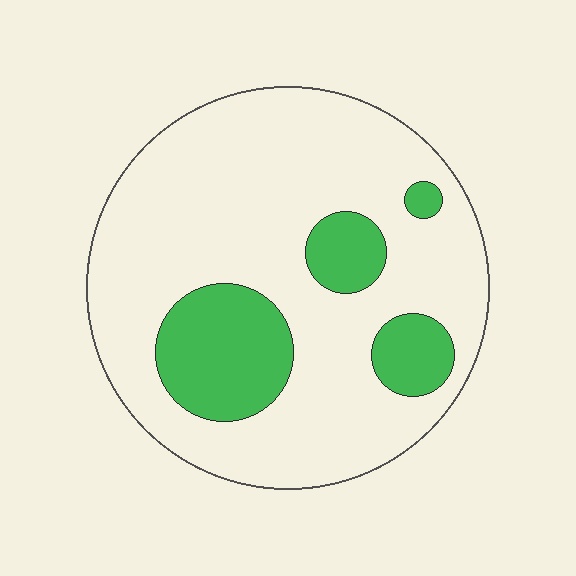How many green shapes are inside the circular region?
4.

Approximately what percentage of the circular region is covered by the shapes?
Approximately 20%.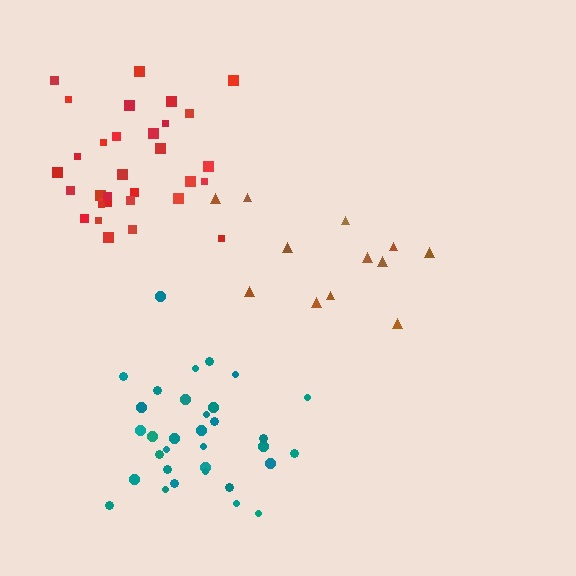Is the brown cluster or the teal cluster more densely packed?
Teal.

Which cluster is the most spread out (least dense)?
Brown.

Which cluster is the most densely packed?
Teal.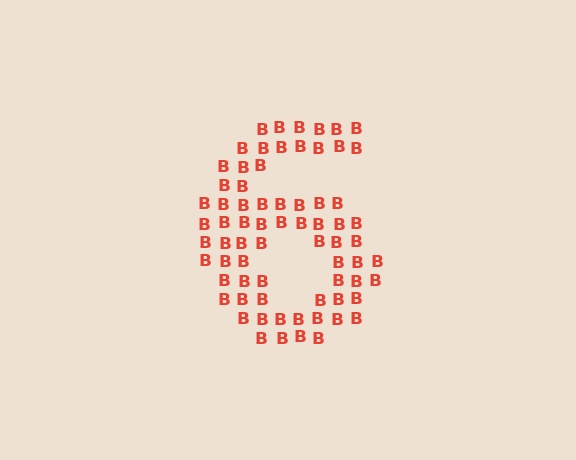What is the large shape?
The large shape is the digit 6.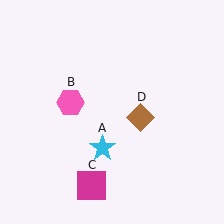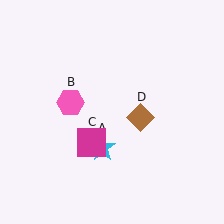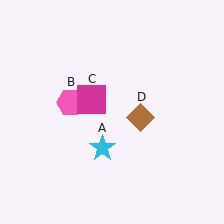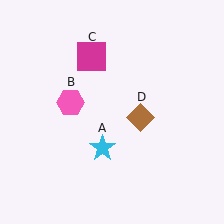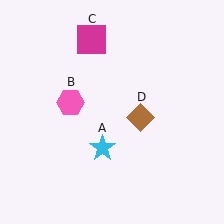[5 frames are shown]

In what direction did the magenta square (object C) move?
The magenta square (object C) moved up.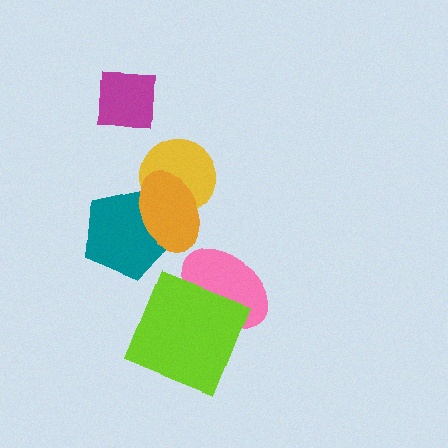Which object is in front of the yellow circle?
The orange ellipse is in front of the yellow circle.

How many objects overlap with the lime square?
1 object overlaps with the lime square.